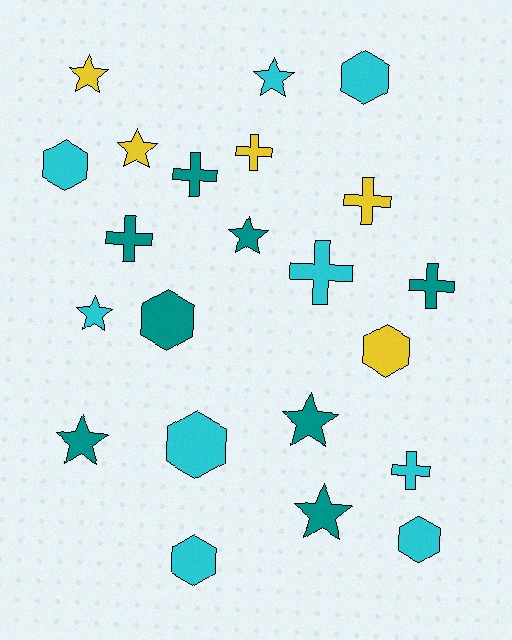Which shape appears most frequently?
Star, with 8 objects.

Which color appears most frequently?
Cyan, with 9 objects.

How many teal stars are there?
There are 4 teal stars.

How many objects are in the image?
There are 22 objects.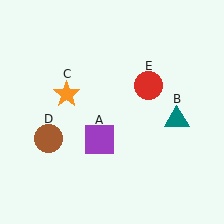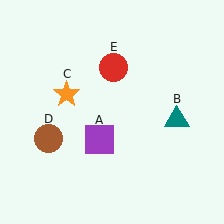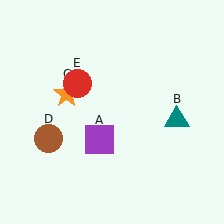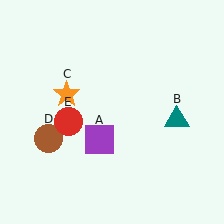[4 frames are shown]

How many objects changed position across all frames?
1 object changed position: red circle (object E).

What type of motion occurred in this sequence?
The red circle (object E) rotated counterclockwise around the center of the scene.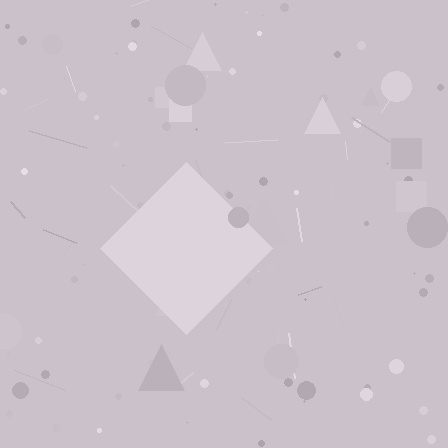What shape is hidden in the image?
A diamond is hidden in the image.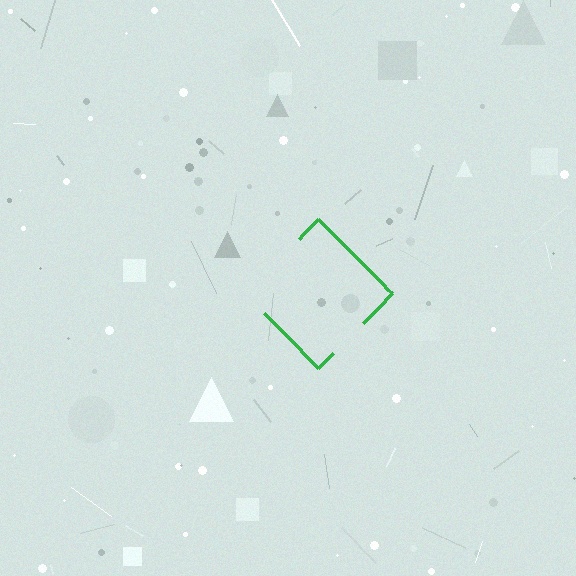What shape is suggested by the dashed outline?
The dashed outline suggests a diamond.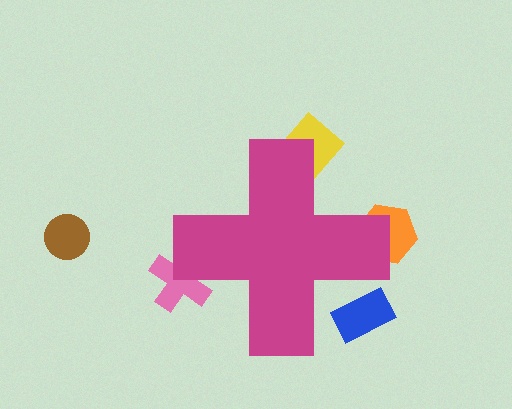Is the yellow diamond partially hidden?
Yes, the yellow diamond is partially hidden behind the magenta cross.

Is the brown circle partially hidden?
No, the brown circle is fully visible.